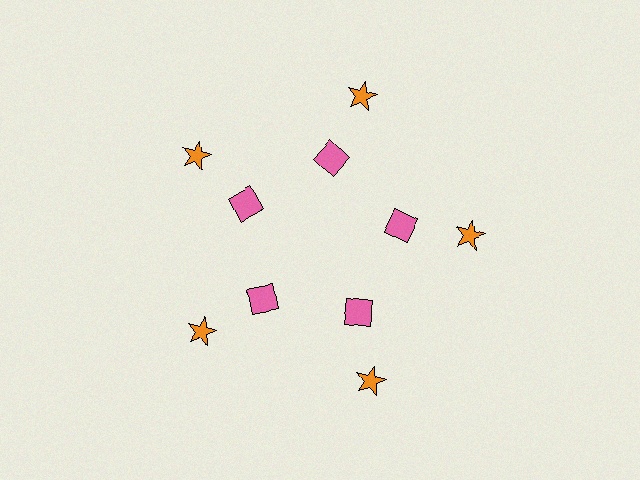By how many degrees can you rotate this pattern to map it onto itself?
The pattern maps onto itself every 72 degrees of rotation.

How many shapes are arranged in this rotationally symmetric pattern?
There are 10 shapes, arranged in 5 groups of 2.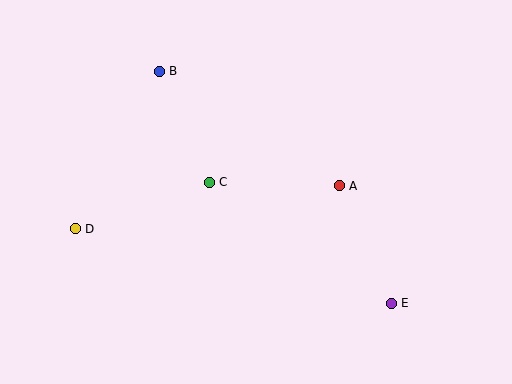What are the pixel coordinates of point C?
Point C is at (209, 182).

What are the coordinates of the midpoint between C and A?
The midpoint between C and A is at (274, 184).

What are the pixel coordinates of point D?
Point D is at (75, 229).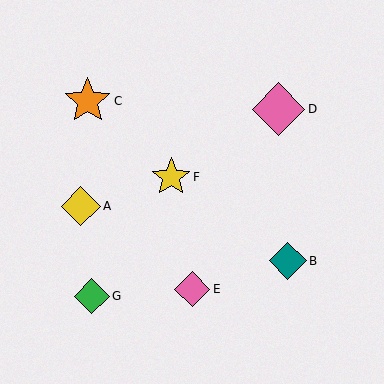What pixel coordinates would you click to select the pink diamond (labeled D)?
Click at (279, 109) to select the pink diamond D.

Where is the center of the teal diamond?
The center of the teal diamond is at (288, 261).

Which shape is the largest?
The pink diamond (labeled D) is the largest.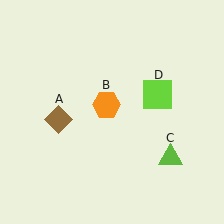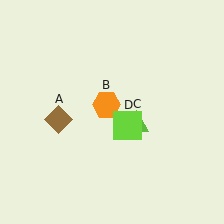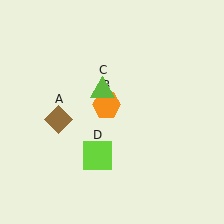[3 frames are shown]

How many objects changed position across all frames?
2 objects changed position: lime triangle (object C), lime square (object D).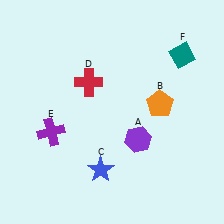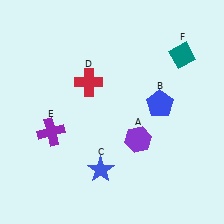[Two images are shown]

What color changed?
The pentagon (B) changed from orange in Image 1 to blue in Image 2.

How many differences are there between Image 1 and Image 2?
There is 1 difference between the two images.